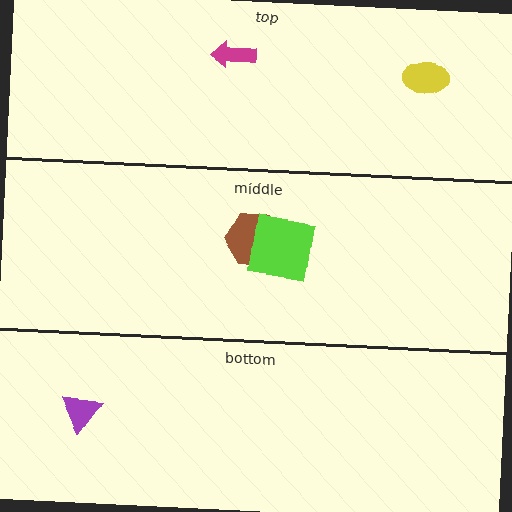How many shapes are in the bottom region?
1.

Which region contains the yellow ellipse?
The top region.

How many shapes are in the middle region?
2.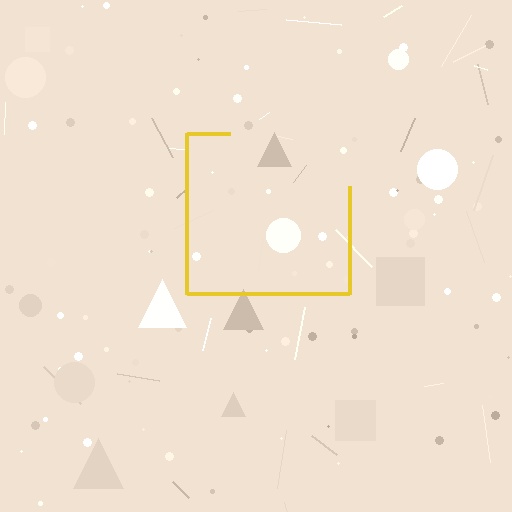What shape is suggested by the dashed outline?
The dashed outline suggests a square.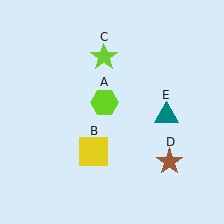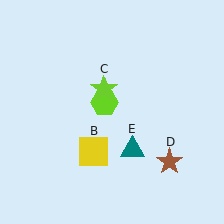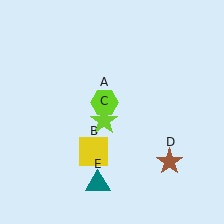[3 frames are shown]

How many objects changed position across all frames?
2 objects changed position: lime star (object C), teal triangle (object E).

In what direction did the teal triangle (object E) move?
The teal triangle (object E) moved down and to the left.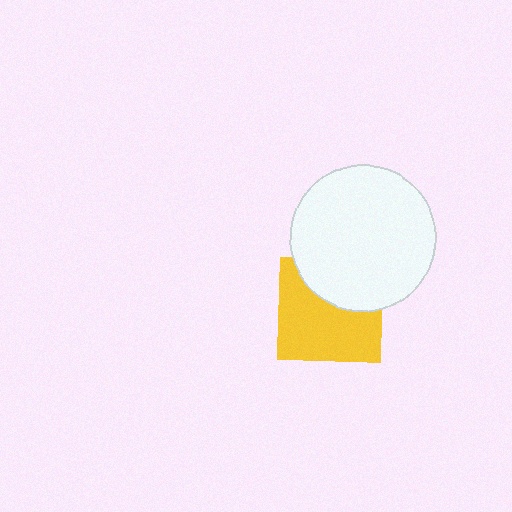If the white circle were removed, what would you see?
You would see the complete yellow square.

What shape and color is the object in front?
The object in front is a white circle.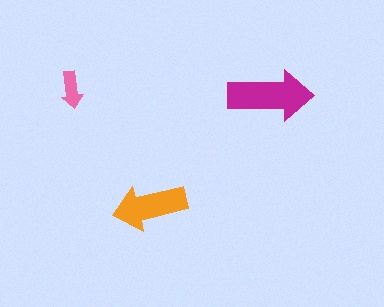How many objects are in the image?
There are 3 objects in the image.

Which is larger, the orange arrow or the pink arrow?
The orange one.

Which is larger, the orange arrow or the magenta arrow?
The magenta one.